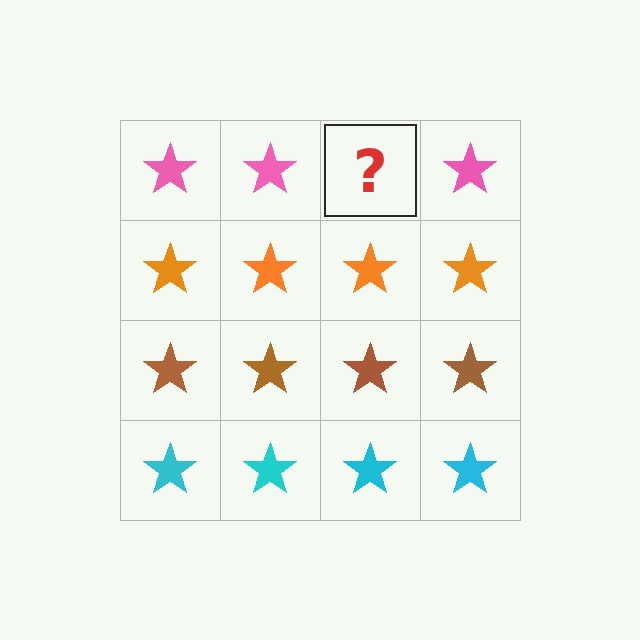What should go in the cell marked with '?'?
The missing cell should contain a pink star.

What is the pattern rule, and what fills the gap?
The rule is that each row has a consistent color. The gap should be filled with a pink star.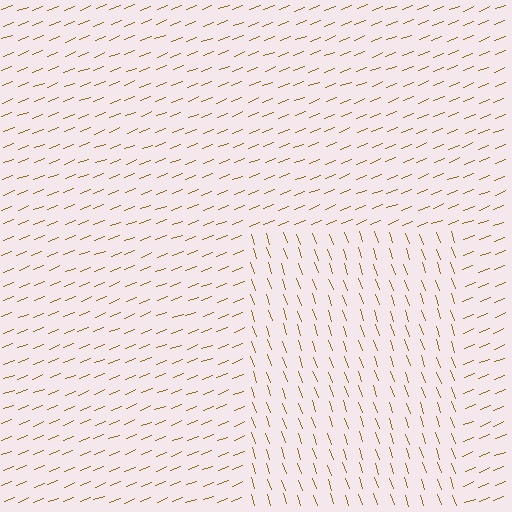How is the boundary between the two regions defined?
The boundary is defined purely by a change in line orientation (approximately 88 degrees difference). All lines are the same color and thickness.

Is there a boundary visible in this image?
Yes, there is a texture boundary formed by a change in line orientation.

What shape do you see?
I see a rectangle.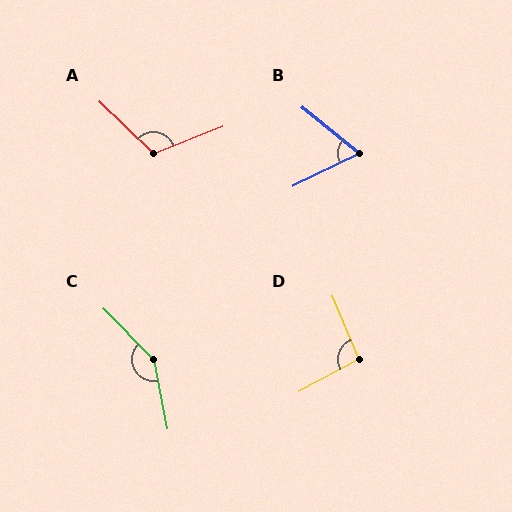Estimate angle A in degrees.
Approximately 114 degrees.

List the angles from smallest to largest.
B (66°), D (95°), A (114°), C (147°).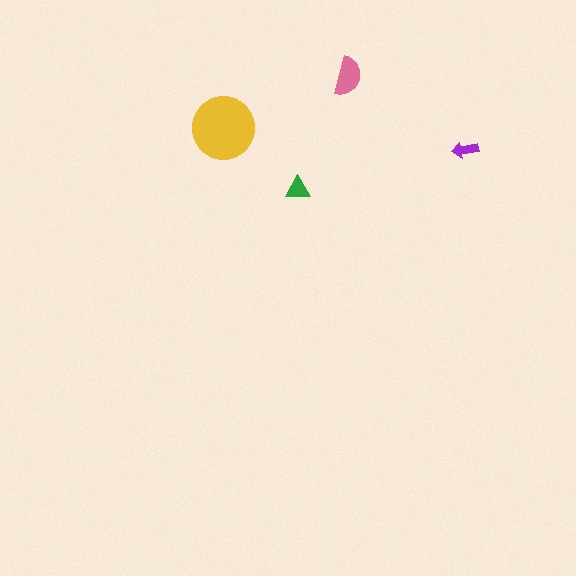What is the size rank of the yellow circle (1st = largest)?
1st.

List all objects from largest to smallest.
The yellow circle, the pink semicircle, the green triangle, the purple arrow.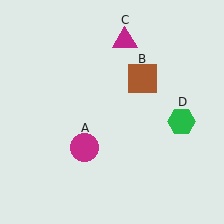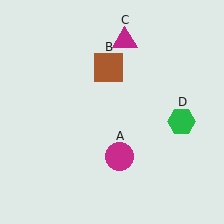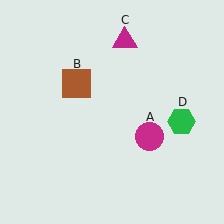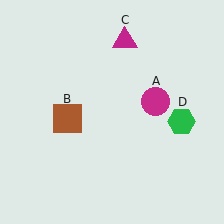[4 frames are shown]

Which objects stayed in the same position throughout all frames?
Magenta triangle (object C) and green hexagon (object D) remained stationary.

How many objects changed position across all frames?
2 objects changed position: magenta circle (object A), brown square (object B).